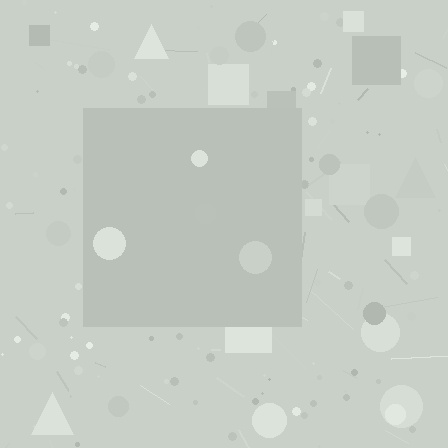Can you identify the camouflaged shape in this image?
The camouflaged shape is a square.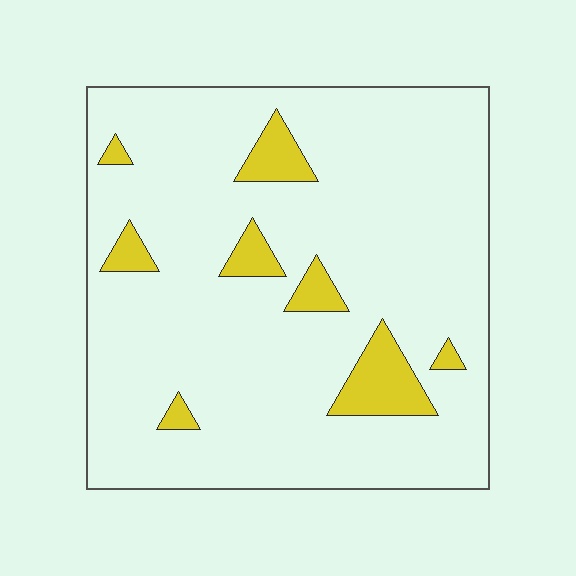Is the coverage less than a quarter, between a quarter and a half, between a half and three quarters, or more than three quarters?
Less than a quarter.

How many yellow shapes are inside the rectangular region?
8.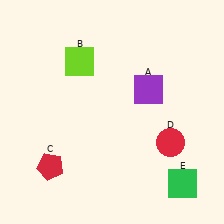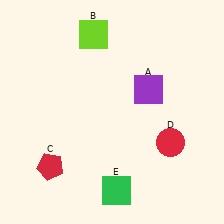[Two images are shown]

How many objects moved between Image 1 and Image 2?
2 objects moved between the two images.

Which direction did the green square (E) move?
The green square (E) moved left.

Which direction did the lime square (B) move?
The lime square (B) moved up.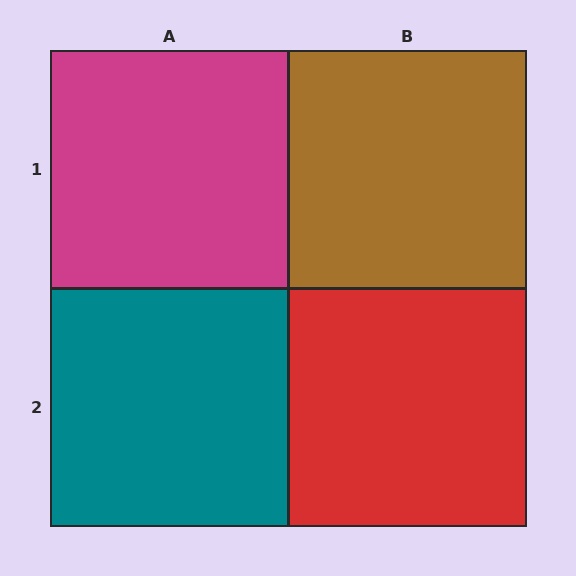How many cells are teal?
1 cell is teal.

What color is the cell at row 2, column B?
Red.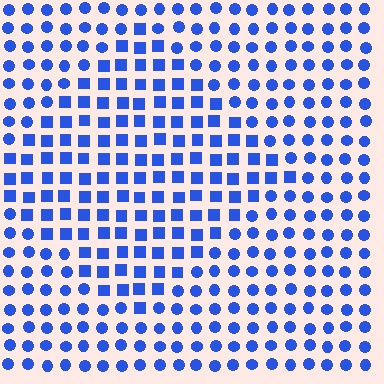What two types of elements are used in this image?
The image uses squares inside the diamond region and circles outside it.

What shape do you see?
I see a diamond.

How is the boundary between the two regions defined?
The boundary is defined by a change in element shape: squares inside vs. circles outside. All elements share the same color and spacing.